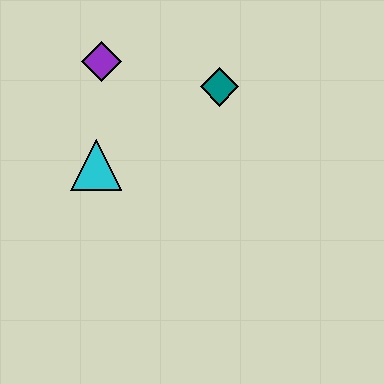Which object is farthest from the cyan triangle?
The teal diamond is farthest from the cyan triangle.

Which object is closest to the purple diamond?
The cyan triangle is closest to the purple diamond.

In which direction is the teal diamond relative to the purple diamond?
The teal diamond is to the right of the purple diamond.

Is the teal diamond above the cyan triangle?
Yes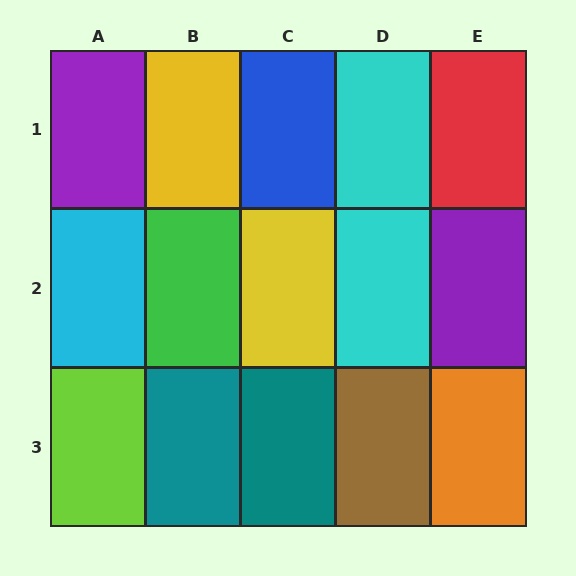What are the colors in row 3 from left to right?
Lime, teal, teal, brown, orange.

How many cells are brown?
1 cell is brown.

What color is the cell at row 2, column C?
Yellow.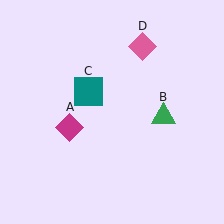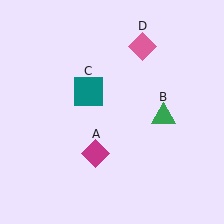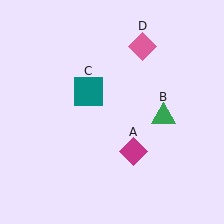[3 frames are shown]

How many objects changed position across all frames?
1 object changed position: magenta diamond (object A).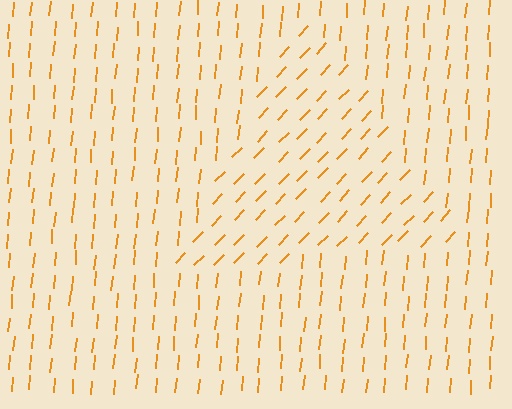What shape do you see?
I see a triangle.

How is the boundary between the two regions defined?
The boundary is defined purely by a change in line orientation (approximately 39 degrees difference). All lines are the same color and thickness.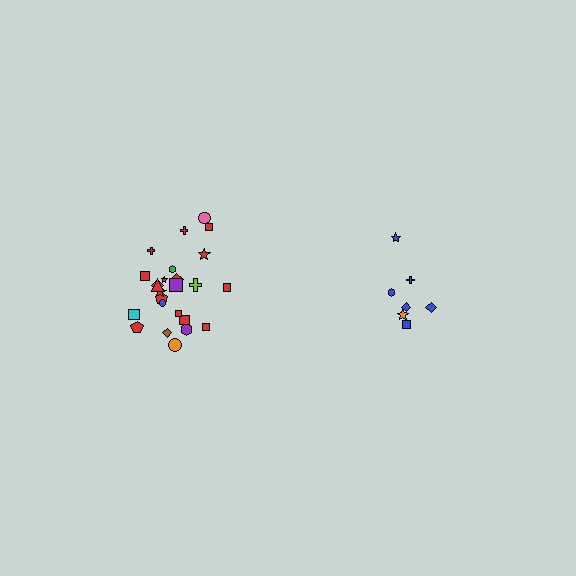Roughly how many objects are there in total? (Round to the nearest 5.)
Roughly 30 objects in total.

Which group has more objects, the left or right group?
The left group.